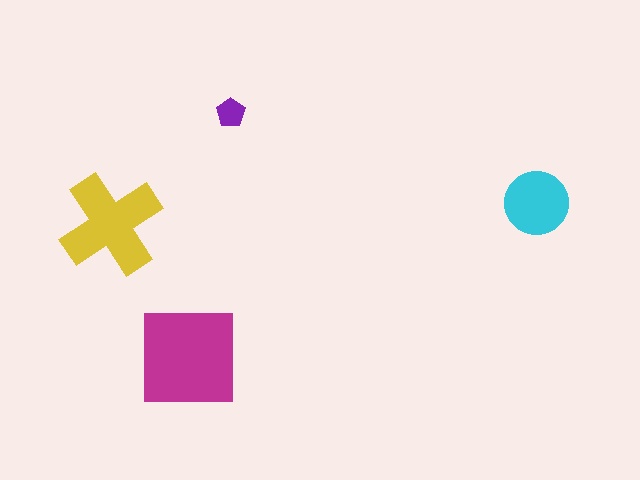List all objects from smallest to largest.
The purple pentagon, the cyan circle, the yellow cross, the magenta square.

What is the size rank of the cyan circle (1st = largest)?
3rd.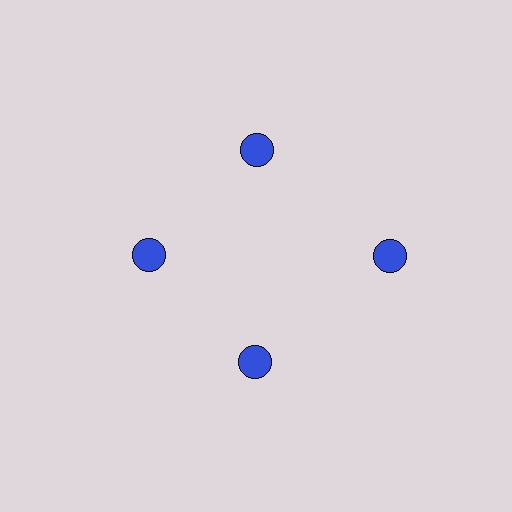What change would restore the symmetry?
The symmetry would be restored by moving it inward, back onto the ring so that all 4 circles sit at equal angles and equal distance from the center.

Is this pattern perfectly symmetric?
No. The 4 blue circles are arranged in a ring, but one element near the 3 o'clock position is pushed outward from the center, breaking the 4-fold rotational symmetry.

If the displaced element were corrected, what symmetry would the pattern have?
It would have 4-fold rotational symmetry — the pattern would map onto itself every 90 degrees.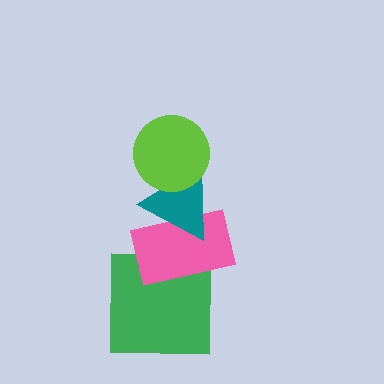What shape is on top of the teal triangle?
The lime circle is on top of the teal triangle.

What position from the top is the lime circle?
The lime circle is 1st from the top.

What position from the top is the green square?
The green square is 4th from the top.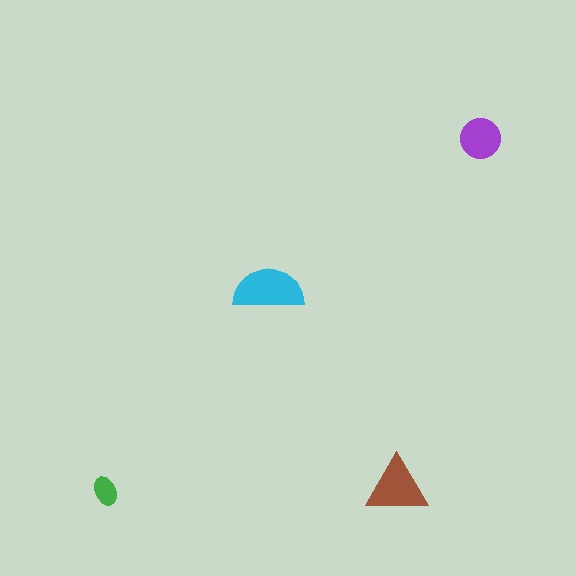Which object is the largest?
The cyan semicircle.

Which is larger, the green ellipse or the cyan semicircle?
The cyan semicircle.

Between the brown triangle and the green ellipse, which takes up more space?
The brown triangle.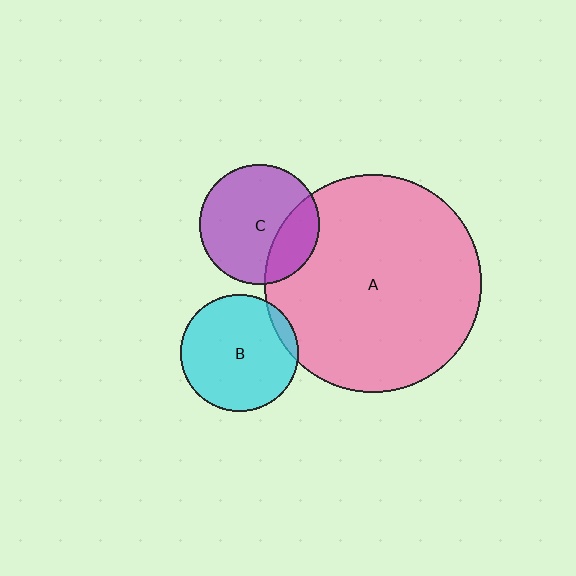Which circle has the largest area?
Circle A (pink).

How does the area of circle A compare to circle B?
Approximately 3.4 times.